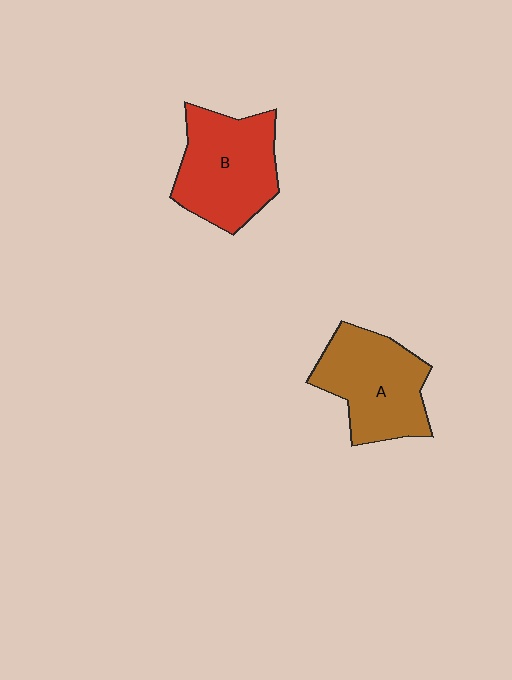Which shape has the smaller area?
Shape A (brown).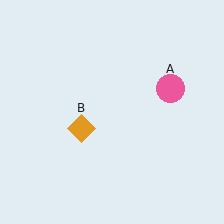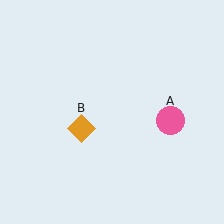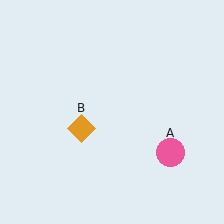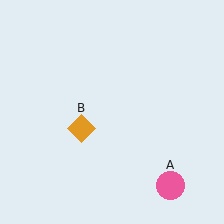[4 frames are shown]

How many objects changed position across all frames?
1 object changed position: pink circle (object A).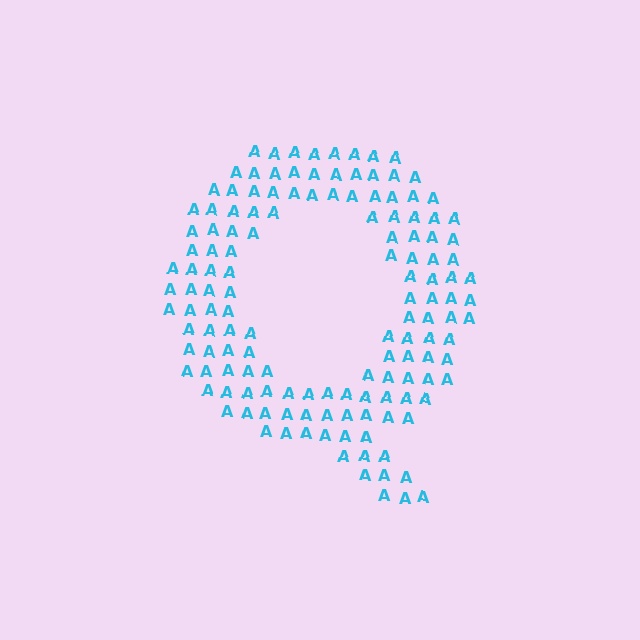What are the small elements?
The small elements are letter A's.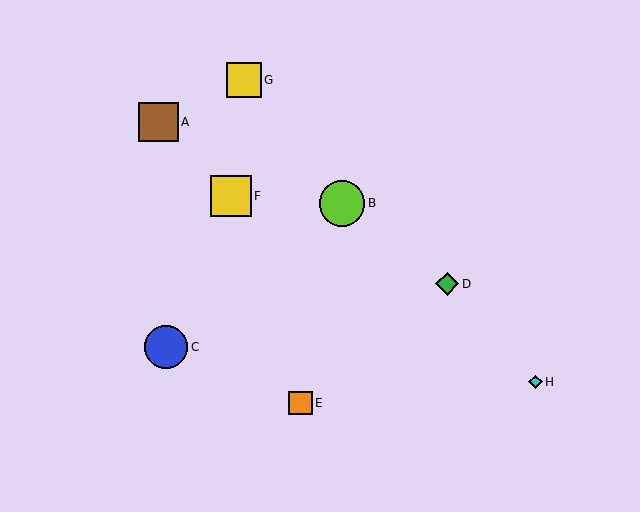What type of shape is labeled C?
Shape C is a blue circle.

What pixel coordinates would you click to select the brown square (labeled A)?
Click at (158, 122) to select the brown square A.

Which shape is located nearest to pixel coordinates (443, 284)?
The green diamond (labeled D) at (447, 284) is nearest to that location.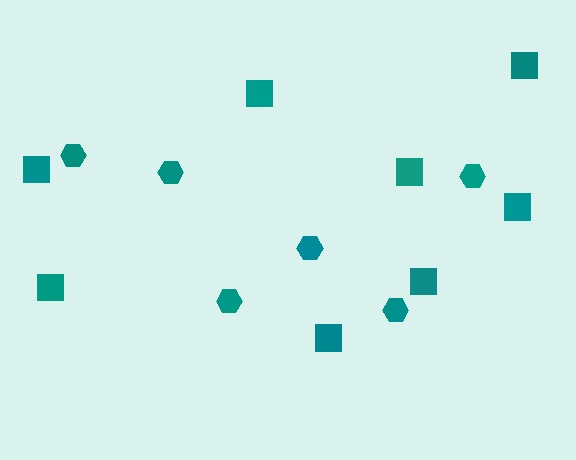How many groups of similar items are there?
There are 2 groups: one group of hexagons (6) and one group of squares (8).